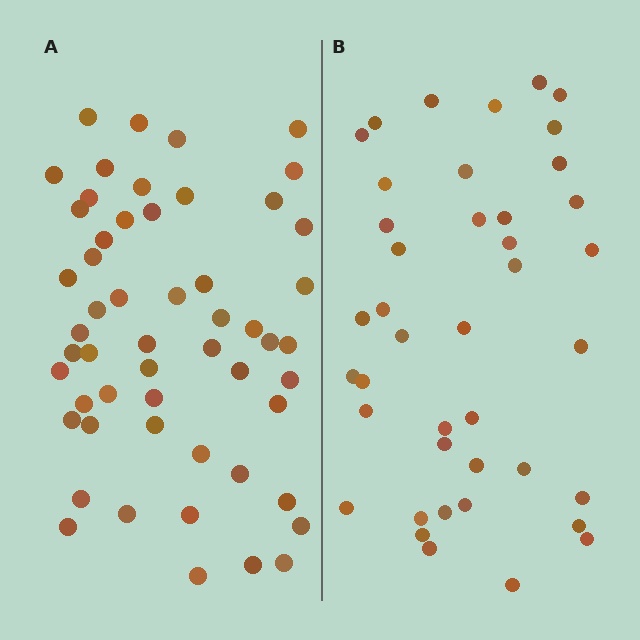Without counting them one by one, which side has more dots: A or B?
Region A (the left region) has more dots.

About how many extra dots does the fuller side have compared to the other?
Region A has approximately 15 more dots than region B.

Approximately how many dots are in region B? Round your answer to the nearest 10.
About 40 dots. (The exact count is 41, which rounds to 40.)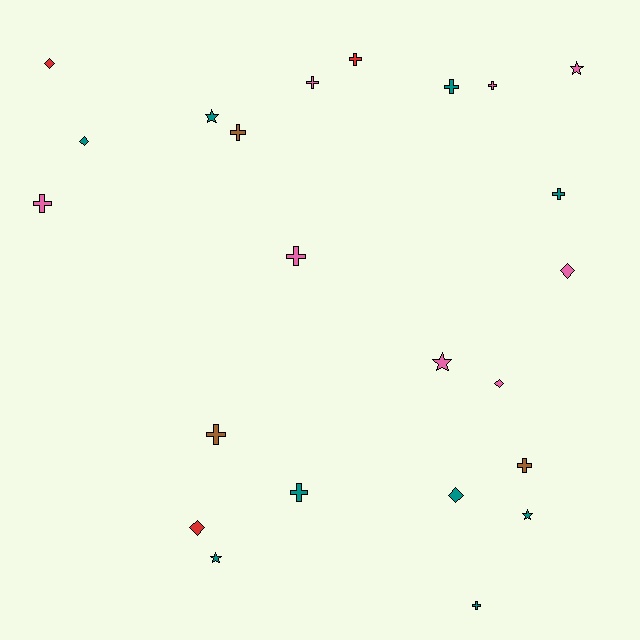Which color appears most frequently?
Teal, with 9 objects.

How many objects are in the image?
There are 23 objects.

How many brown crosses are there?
There are 3 brown crosses.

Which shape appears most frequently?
Cross, with 12 objects.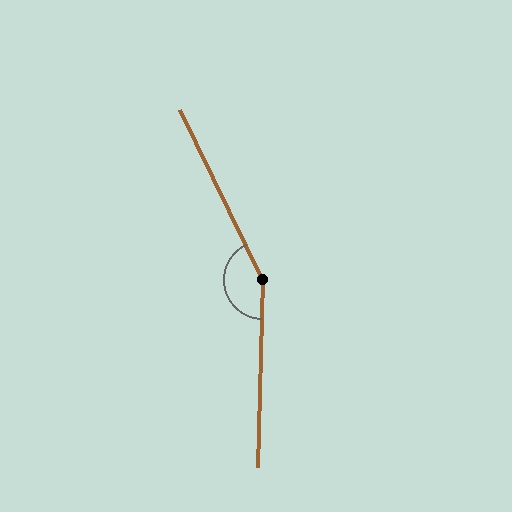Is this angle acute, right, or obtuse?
It is obtuse.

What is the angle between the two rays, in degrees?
Approximately 152 degrees.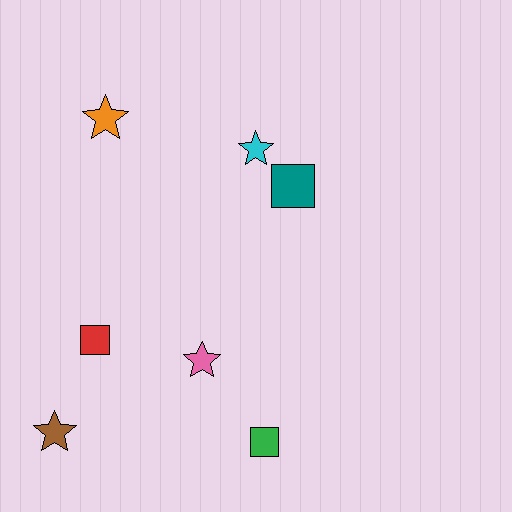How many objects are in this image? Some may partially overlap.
There are 7 objects.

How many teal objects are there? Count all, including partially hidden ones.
There is 1 teal object.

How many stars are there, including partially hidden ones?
There are 4 stars.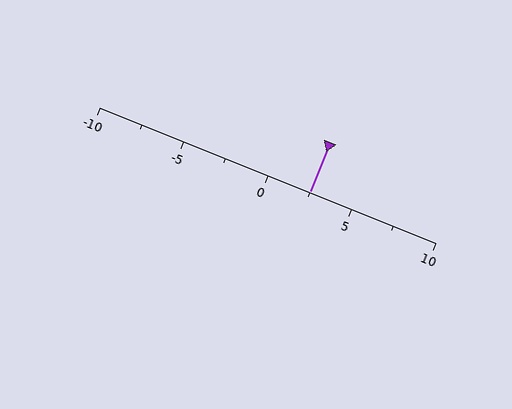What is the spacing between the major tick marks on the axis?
The major ticks are spaced 5 apart.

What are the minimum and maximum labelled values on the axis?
The axis runs from -10 to 10.